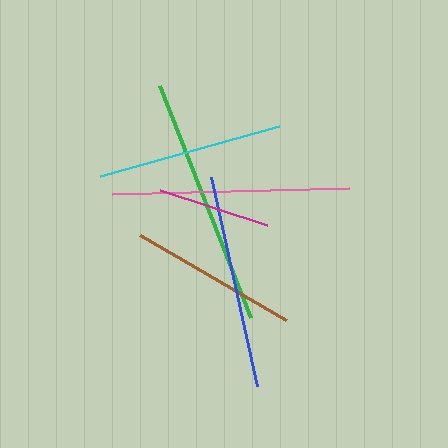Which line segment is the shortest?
The magenta line is the shortest at approximately 113 pixels.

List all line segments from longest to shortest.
From longest to shortest: green, pink, blue, cyan, brown, magenta.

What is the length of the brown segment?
The brown segment is approximately 169 pixels long.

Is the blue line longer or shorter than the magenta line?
The blue line is longer than the magenta line.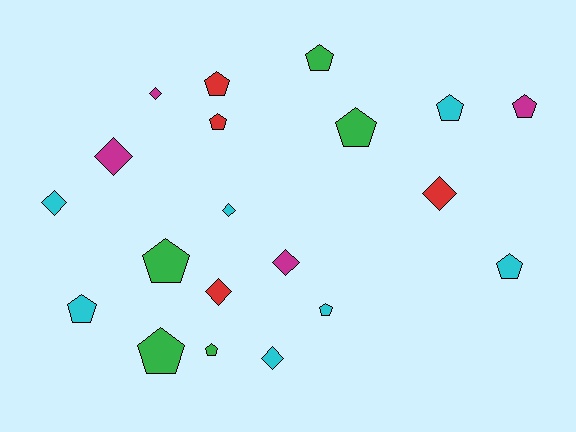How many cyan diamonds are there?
There are 3 cyan diamonds.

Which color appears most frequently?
Cyan, with 7 objects.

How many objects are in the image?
There are 20 objects.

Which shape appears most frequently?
Pentagon, with 12 objects.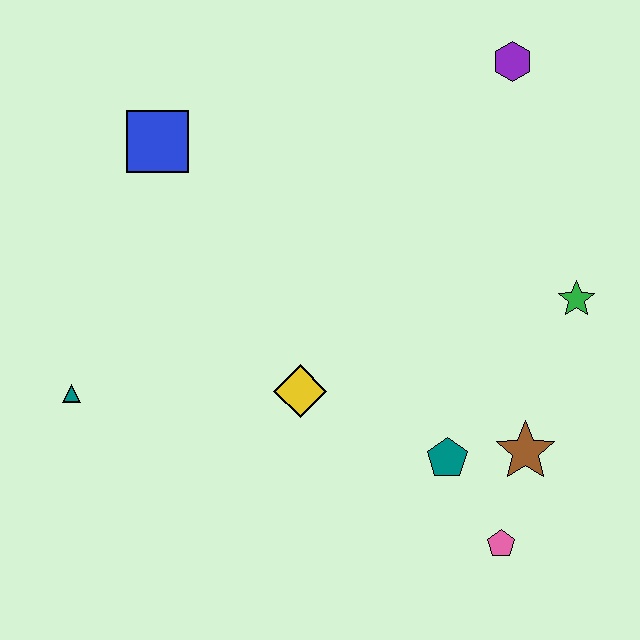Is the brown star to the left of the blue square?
No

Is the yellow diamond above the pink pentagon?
Yes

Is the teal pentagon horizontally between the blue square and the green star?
Yes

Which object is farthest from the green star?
The teal triangle is farthest from the green star.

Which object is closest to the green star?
The brown star is closest to the green star.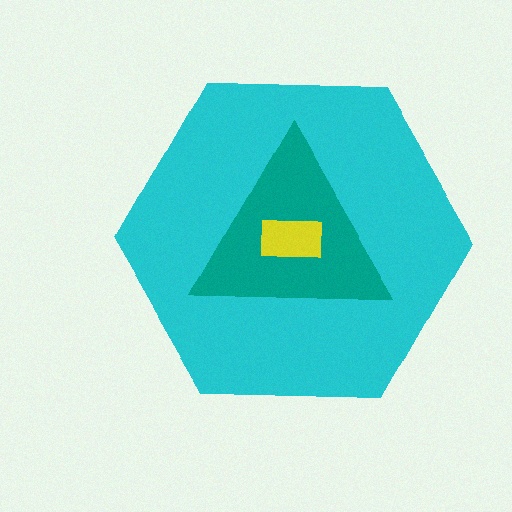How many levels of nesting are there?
3.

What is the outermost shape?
The cyan hexagon.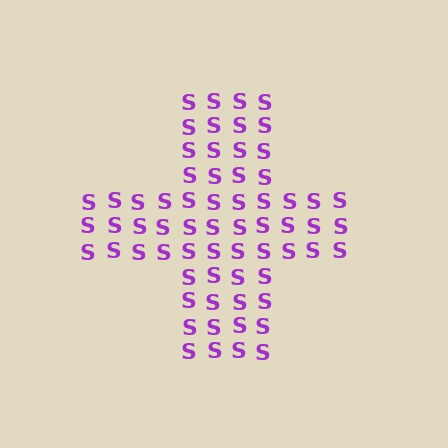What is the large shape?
The large shape is a cross.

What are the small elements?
The small elements are letter S's.